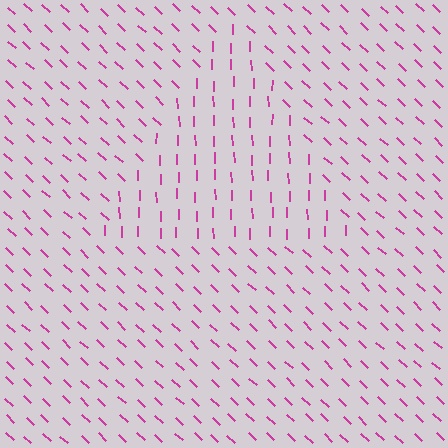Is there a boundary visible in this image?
Yes, there is a texture boundary formed by a change in line orientation.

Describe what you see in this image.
The image is filled with small magenta line segments. A triangle region in the image has lines oriented differently from the surrounding lines, creating a visible texture boundary.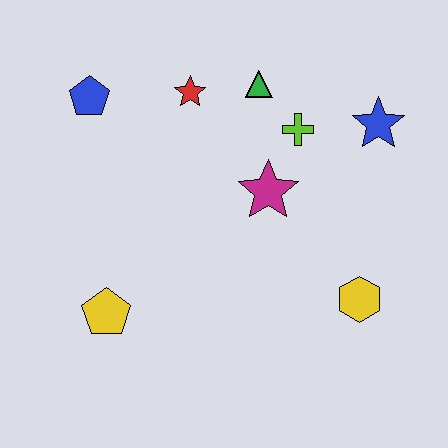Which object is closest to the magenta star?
The lime cross is closest to the magenta star.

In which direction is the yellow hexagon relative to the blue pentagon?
The yellow hexagon is to the right of the blue pentagon.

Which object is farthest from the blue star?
The yellow pentagon is farthest from the blue star.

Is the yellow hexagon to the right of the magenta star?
Yes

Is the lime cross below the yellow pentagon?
No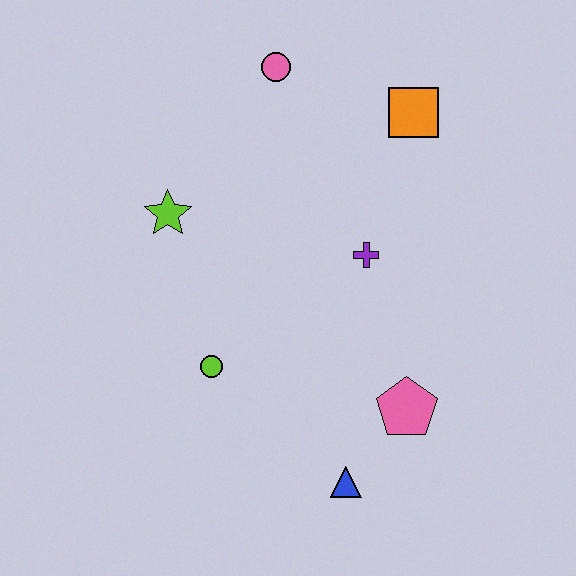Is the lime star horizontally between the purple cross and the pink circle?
No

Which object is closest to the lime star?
The lime circle is closest to the lime star.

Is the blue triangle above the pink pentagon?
No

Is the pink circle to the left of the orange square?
Yes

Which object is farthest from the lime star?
The blue triangle is farthest from the lime star.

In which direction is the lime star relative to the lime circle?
The lime star is above the lime circle.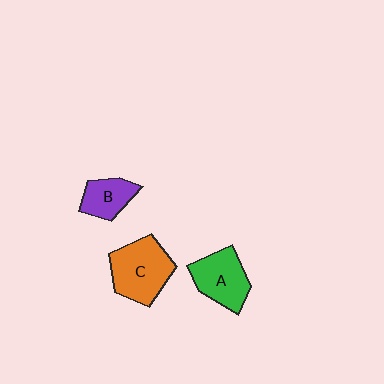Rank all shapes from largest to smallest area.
From largest to smallest: C (orange), A (green), B (purple).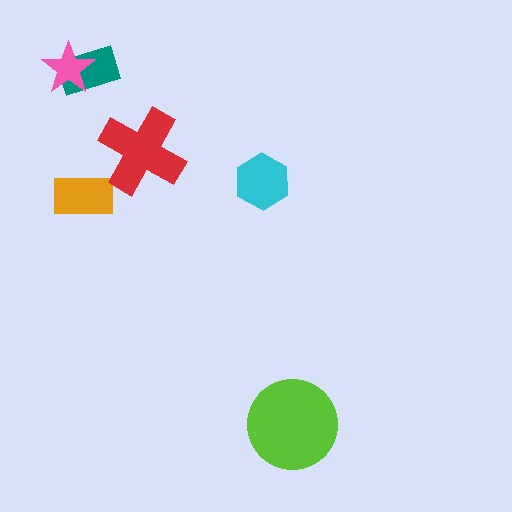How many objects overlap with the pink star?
1 object overlaps with the pink star.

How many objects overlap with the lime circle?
0 objects overlap with the lime circle.